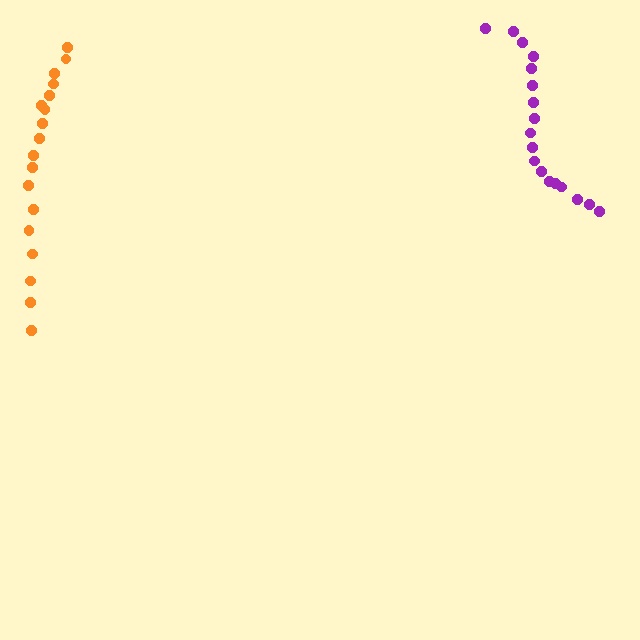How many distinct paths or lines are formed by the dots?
There are 2 distinct paths.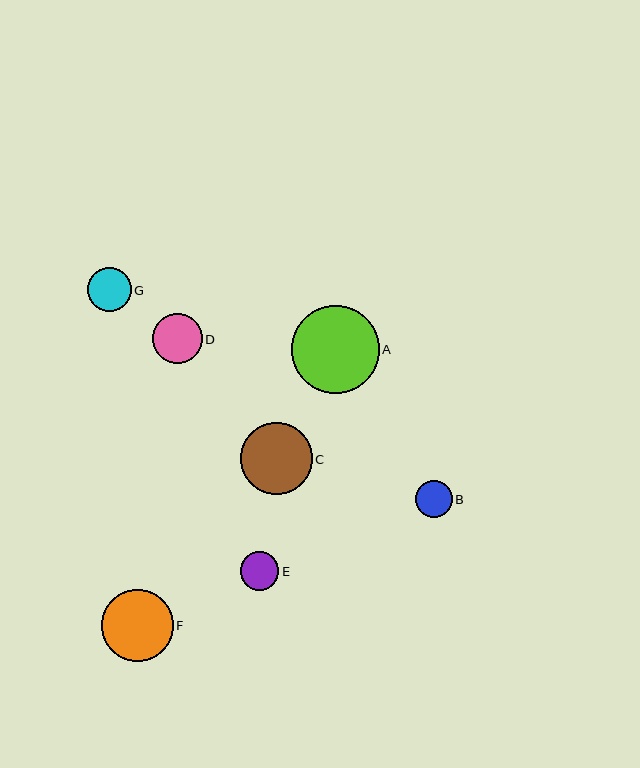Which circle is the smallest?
Circle B is the smallest with a size of approximately 37 pixels.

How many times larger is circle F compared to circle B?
Circle F is approximately 1.9 times the size of circle B.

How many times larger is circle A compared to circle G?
Circle A is approximately 2.0 times the size of circle G.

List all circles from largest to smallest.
From largest to smallest: A, F, C, D, G, E, B.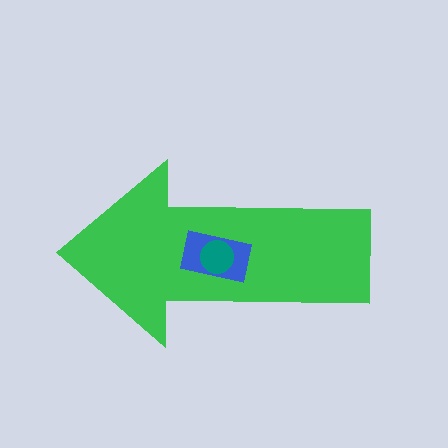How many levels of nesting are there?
3.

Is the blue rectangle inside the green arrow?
Yes.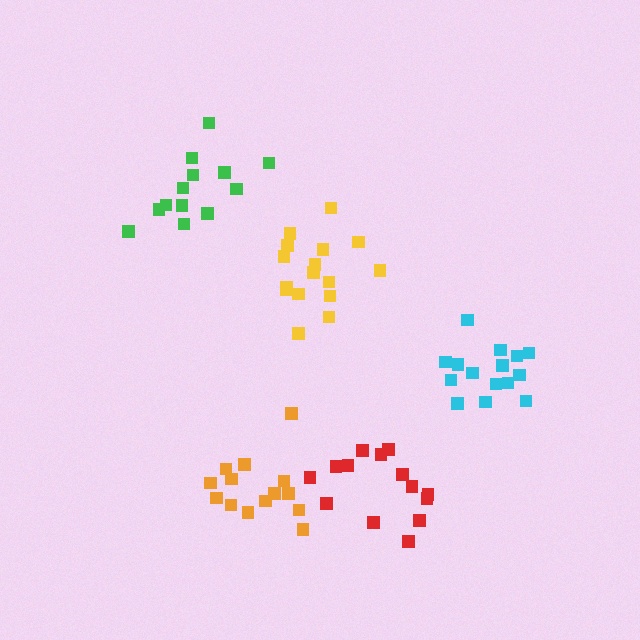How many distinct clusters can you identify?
There are 5 distinct clusters.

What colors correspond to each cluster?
The clusters are colored: red, orange, yellow, cyan, green.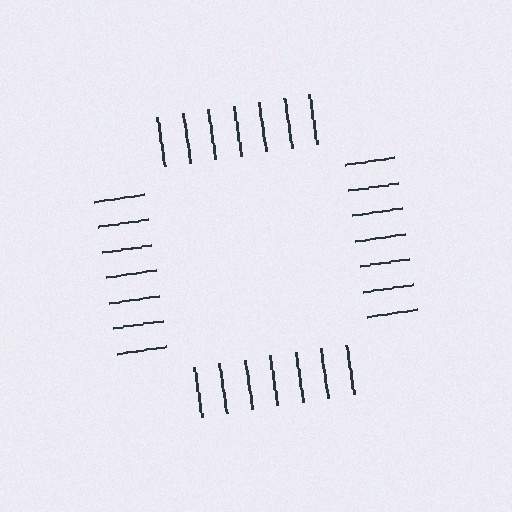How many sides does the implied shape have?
4 sides — the line-ends trace a square.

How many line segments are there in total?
28 — 7 along each of the 4 edges.